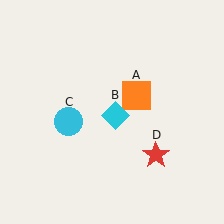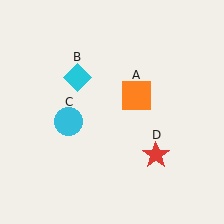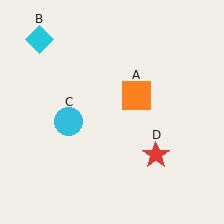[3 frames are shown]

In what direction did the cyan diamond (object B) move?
The cyan diamond (object B) moved up and to the left.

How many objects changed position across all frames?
1 object changed position: cyan diamond (object B).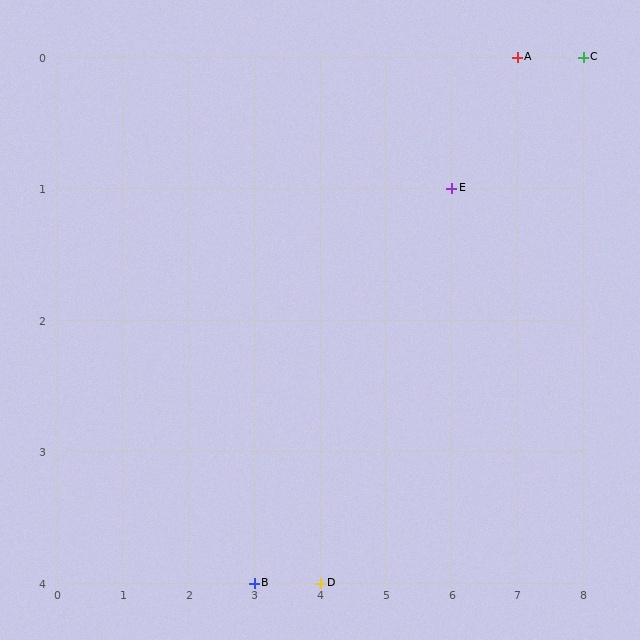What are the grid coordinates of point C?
Point C is at grid coordinates (8, 0).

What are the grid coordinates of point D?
Point D is at grid coordinates (4, 4).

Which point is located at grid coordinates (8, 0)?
Point C is at (8, 0).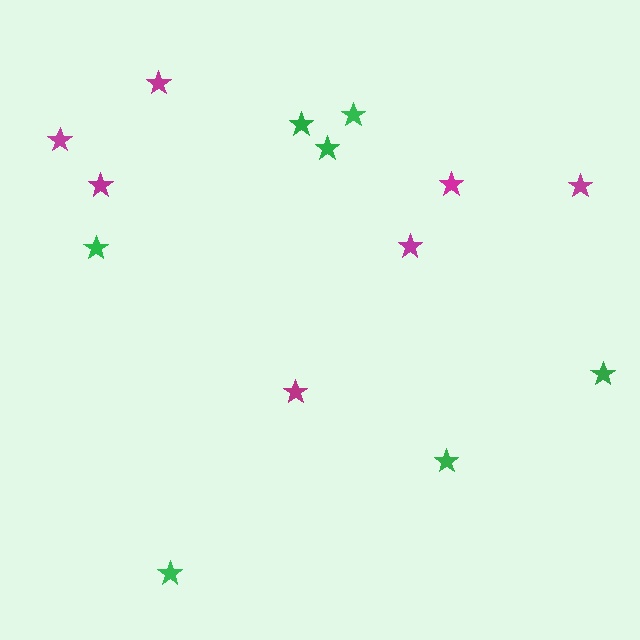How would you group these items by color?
There are 2 groups: one group of green stars (7) and one group of magenta stars (7).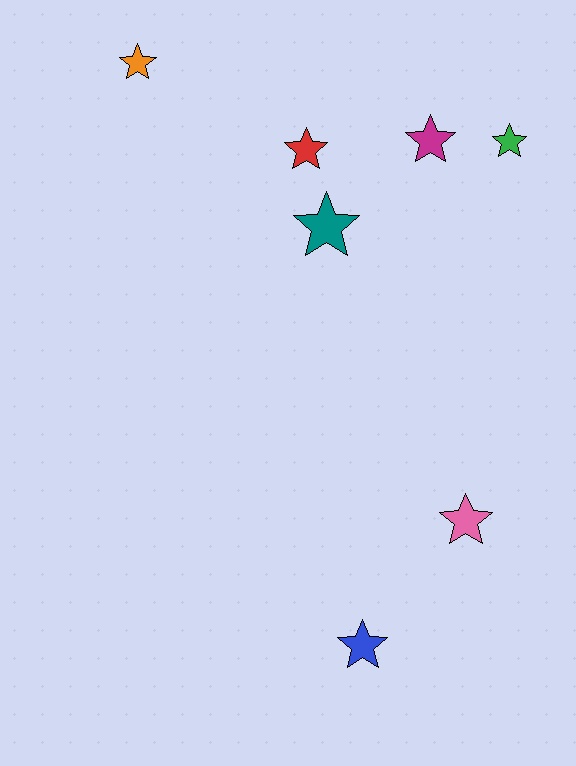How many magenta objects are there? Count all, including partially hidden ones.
There is 1 magenta object.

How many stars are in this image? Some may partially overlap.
There are 7 stars.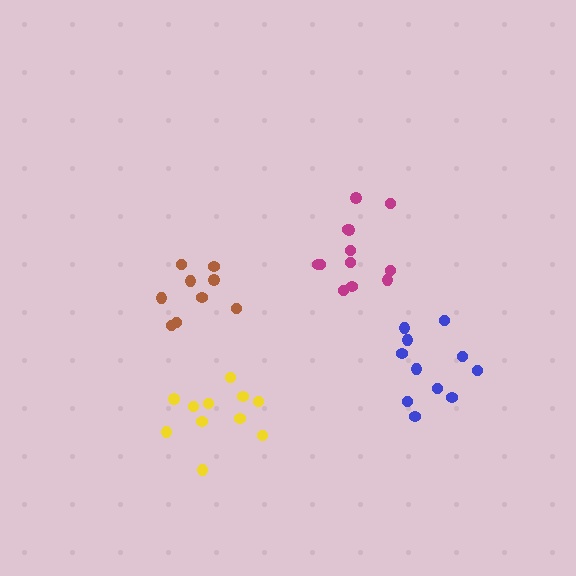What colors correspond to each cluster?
The clusters are colored: brown, magenta, blue, yellow.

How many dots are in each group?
Group 1: 9 dots, Group 2: 12 dots, Group 3: 11 dots, Group 4: 11 dots (43 total).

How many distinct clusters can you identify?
There are 4 distinct clusters.